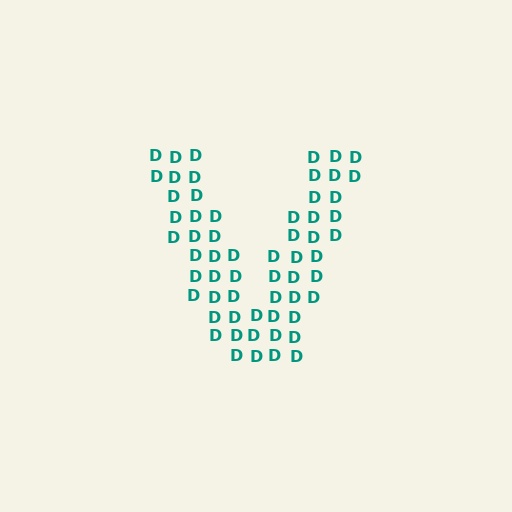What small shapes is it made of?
It is made of small letter D's.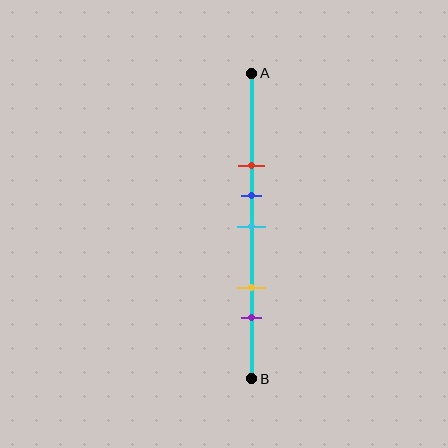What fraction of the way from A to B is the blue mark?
The blue mark is approximately 40% (0.4) of the way from A to B.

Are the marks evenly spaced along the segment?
No, the marks are not evenly spaced.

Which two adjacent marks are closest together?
The blue and cyan marks are the closest adjacent pair.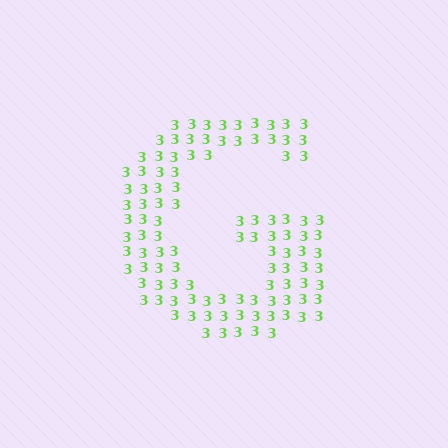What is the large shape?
The large shape is the letter G.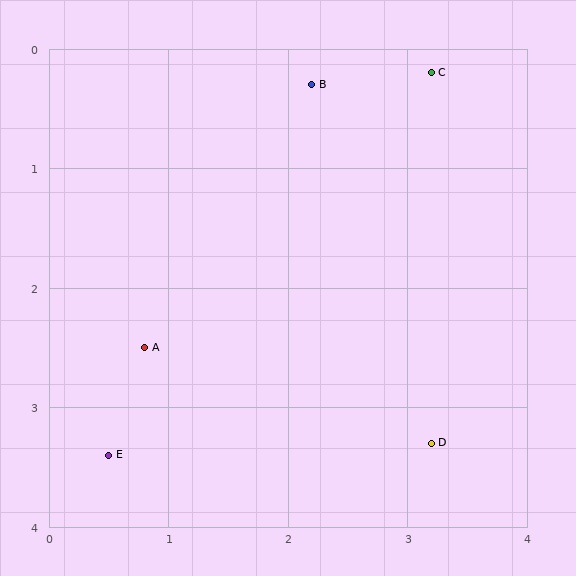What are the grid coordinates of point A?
Point A is at approximately (0.8, 2.5).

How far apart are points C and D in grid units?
Points C and D are about 3.1 grid units apart.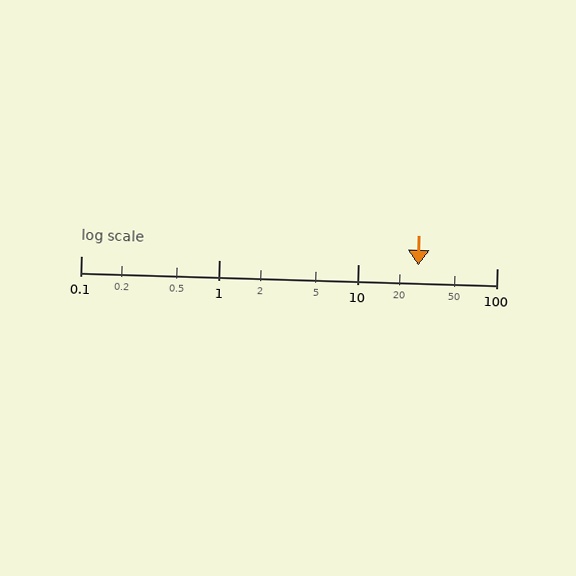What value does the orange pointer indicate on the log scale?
The pointer indicates approximately 27.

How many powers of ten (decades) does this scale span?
The scale spans 3 decades, from 0.1 to 100.